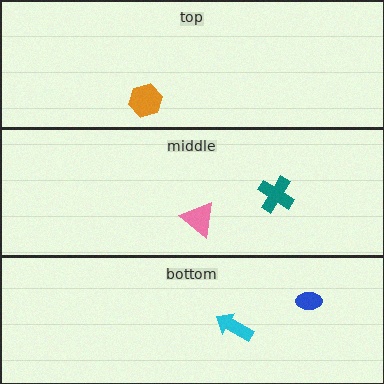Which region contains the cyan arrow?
The bottom region.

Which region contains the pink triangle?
The middle region.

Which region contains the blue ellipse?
The bottom region.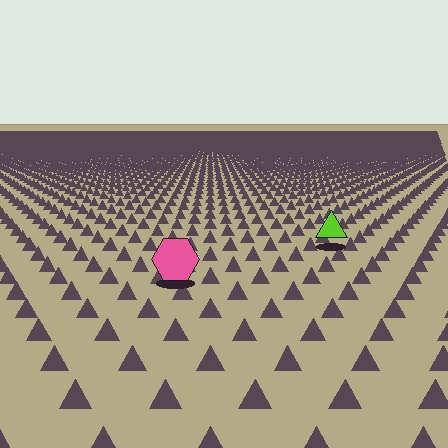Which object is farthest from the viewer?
The lime triangle is farthest from the viewer. It appears smaller and the ground texture around it is denser.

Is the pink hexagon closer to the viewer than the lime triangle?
Yes. The pink hexagon is closer — you can tell from the texture gradient: the ground texture is coarser near it.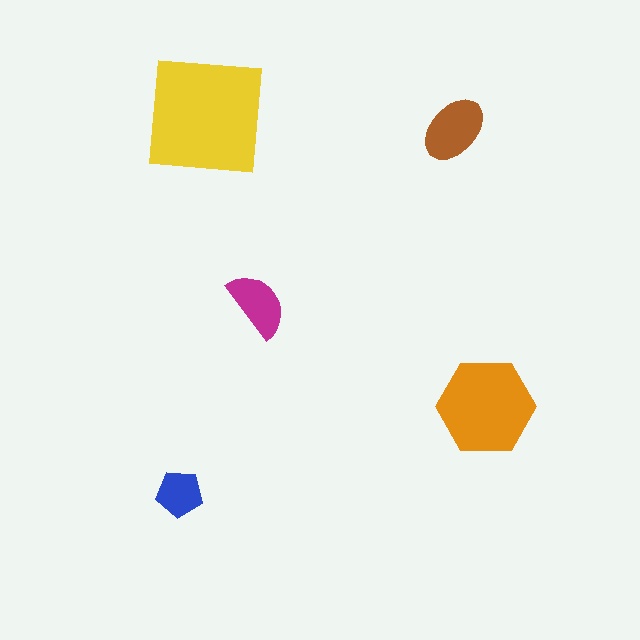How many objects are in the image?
There are 5 objects in the image.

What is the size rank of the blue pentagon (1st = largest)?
5th.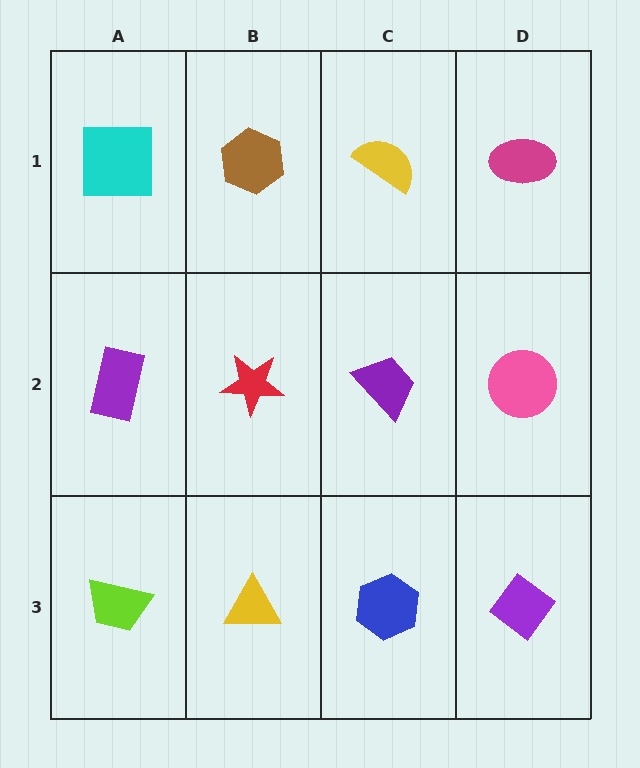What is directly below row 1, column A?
A purple rectangle.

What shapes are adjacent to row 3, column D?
A pink circle (row 2, column D), a blue hexagon (row 3, column C).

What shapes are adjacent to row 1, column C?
A purple trapezoid (row 2, column C), a brown hexagon (row 1, column B), a magenta ellipse (row 1, column D).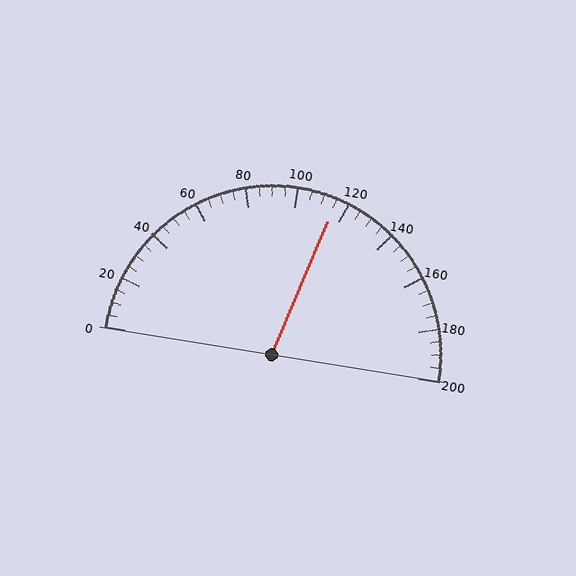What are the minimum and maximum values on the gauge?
The gauge ranges from 0 to 200.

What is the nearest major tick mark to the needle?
The nearest major tick mark is 120.